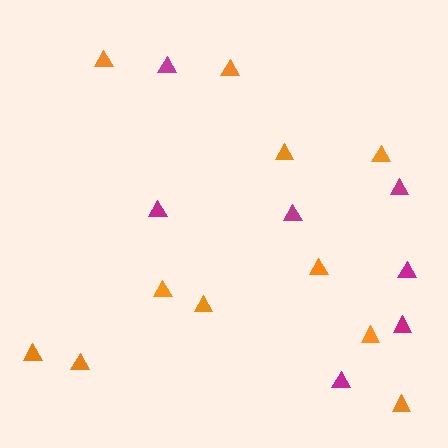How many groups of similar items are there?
There are 2 groups: one group of orange triangles (11) and one group of magenta triangles (7).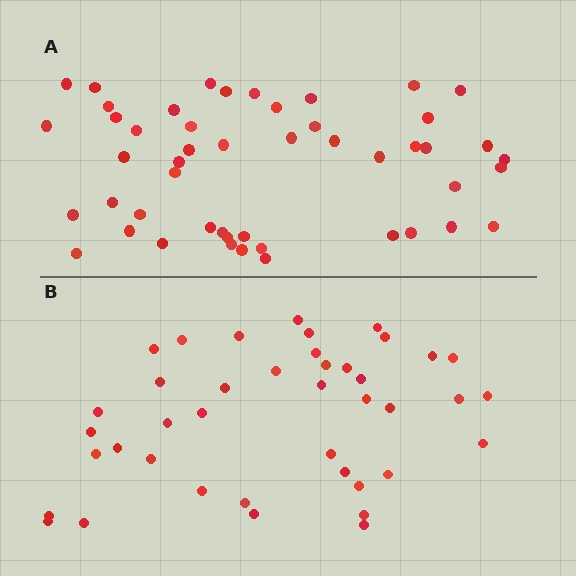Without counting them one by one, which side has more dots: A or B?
Region A (the top region) has more dots.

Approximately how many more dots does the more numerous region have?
Region A has roughly 8 or so more dots than region B.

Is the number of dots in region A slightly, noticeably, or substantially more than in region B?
Region A has only slightly more — the two regions are fairly close. The ratio is roughly 1.2 to 1.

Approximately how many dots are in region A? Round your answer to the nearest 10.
About 50 dots. (The exact count is 49, which rounds to 50.)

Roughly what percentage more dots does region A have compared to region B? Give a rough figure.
About 20% more.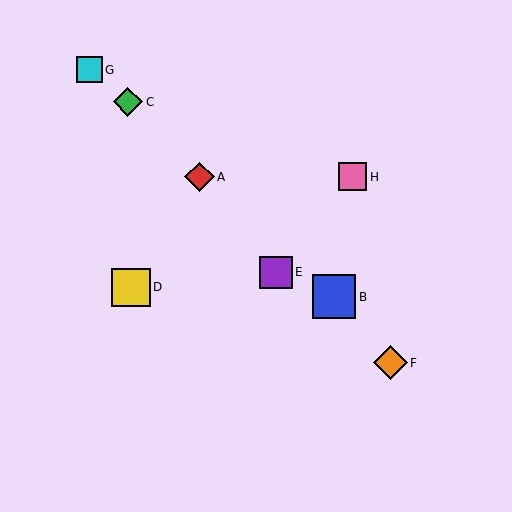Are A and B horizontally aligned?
No, A is at y≈177 and B is at y≈297.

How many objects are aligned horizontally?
2 objects (A, H) are aligned horizontally.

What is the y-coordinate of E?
Object E is at y≈272.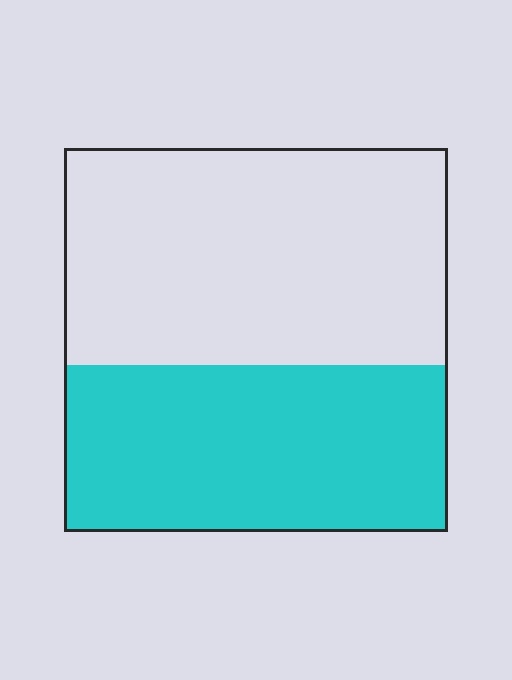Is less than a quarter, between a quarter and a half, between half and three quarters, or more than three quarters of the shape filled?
Between a quarter and a half.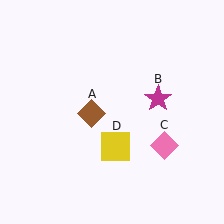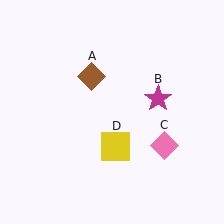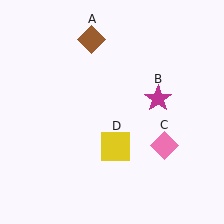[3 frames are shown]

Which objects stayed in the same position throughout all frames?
Magenta star (object B) and pink diamond (object C) and yellow square (object D) remained stationary.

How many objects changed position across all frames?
1 object changed position: brown diamond (object A).